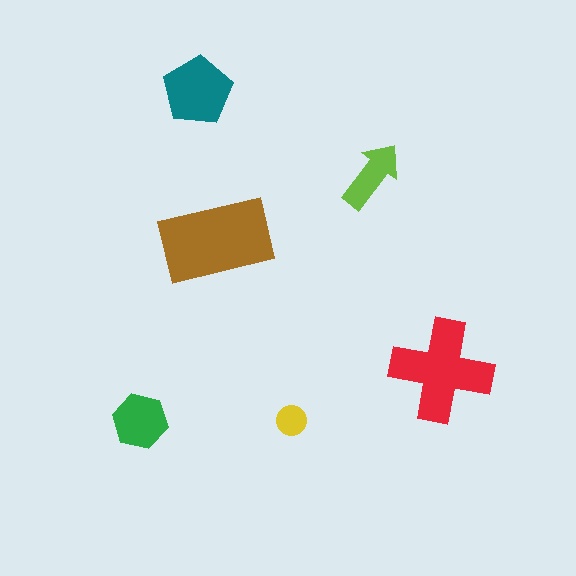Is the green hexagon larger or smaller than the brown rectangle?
Smaller.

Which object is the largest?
The brown rectangle.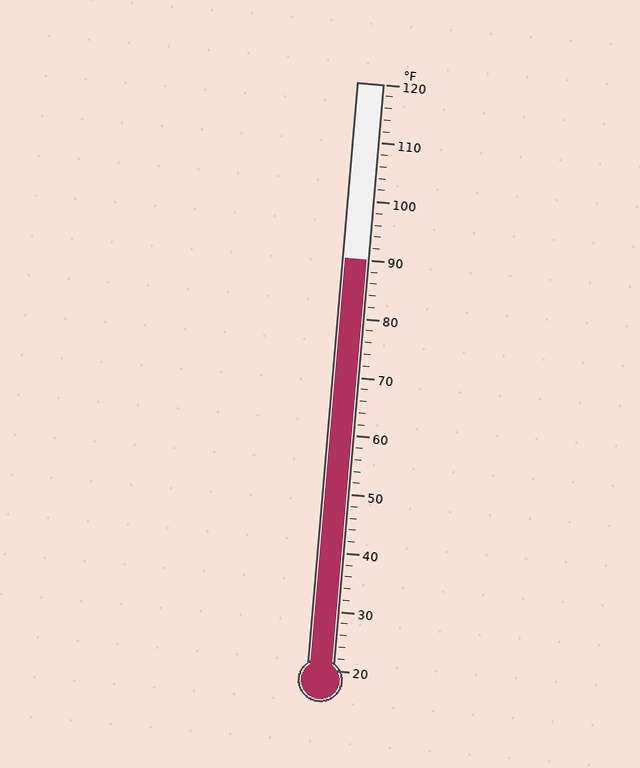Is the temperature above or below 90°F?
The temperature is at 90°F.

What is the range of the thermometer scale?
The thermometer scale ranges from 20°F to 120°F.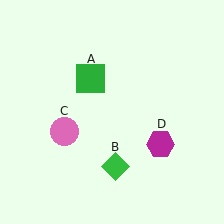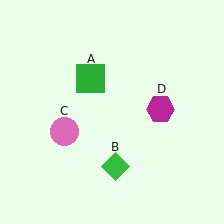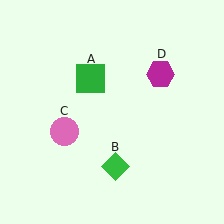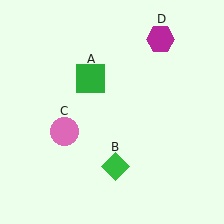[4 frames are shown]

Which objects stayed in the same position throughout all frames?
Green square (object A) and green diamond (object B) and pink circle (object C) remained stationary.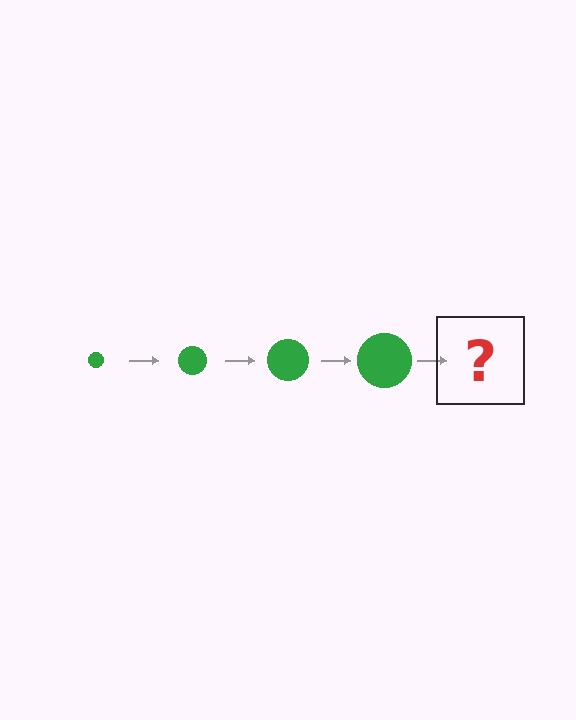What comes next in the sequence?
The next element should be a green circle, larger than the previous one.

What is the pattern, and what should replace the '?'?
The pattern is that the circle gets progressively larger each step. The '?' should be a green circle, larger than the previous one.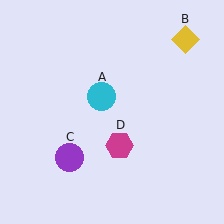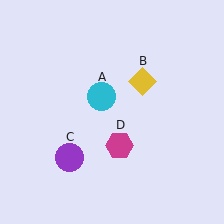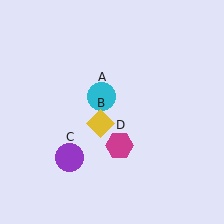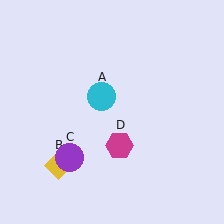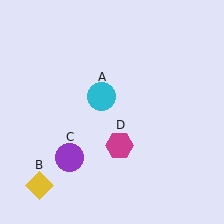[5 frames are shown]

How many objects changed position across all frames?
1 object changed position: yellow diamond (object B).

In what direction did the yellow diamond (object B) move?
The yellow diamond (object B) moved down and to the left.